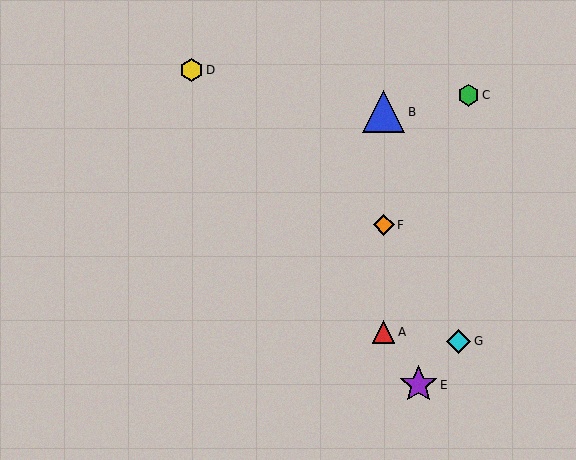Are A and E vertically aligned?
No, A is at x≈384 and E is at x≈418.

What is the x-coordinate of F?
Object F is at x≈384.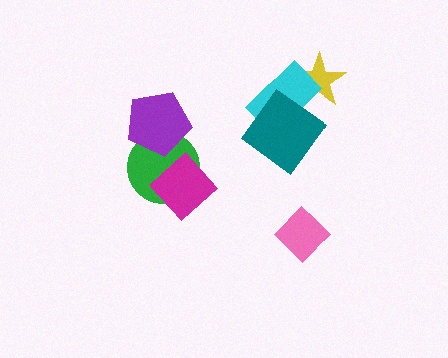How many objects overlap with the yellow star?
1 object overlaps with the yellow star.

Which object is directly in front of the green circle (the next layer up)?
The magenta diamond is directly in front of the green circle.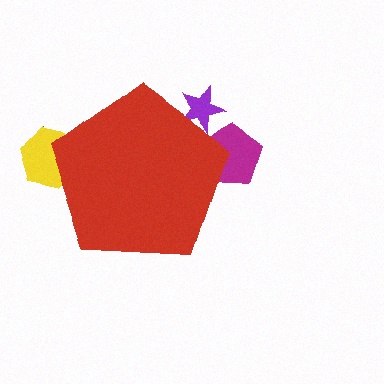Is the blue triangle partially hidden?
Yes, the blue triangle is partially hidden behind the red pentagon.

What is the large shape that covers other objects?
A red pentagon.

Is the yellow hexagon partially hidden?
Yes, the yellow hexagon is partially hidden behind the red pentagon.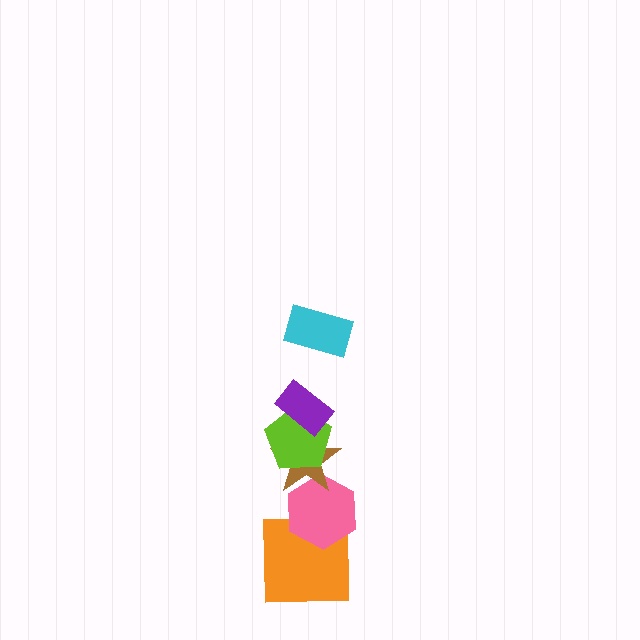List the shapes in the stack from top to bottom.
From top to bottom: the cyan rectangle, the purple rectangle, the lime pentagon, the brown star, the pink hexagon, the orange square.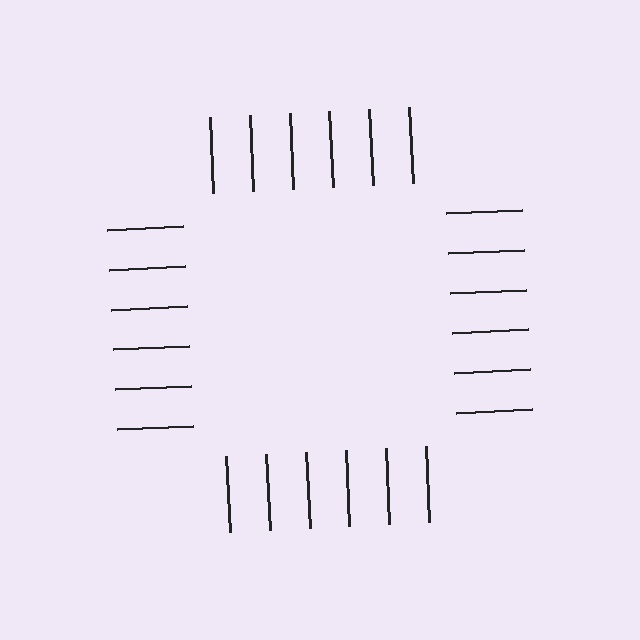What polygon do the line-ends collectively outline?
An illusory square — the line segments terminate on its edges but no continuous stroke is drawn.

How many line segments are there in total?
24 — 6 along each of the 4 edges.